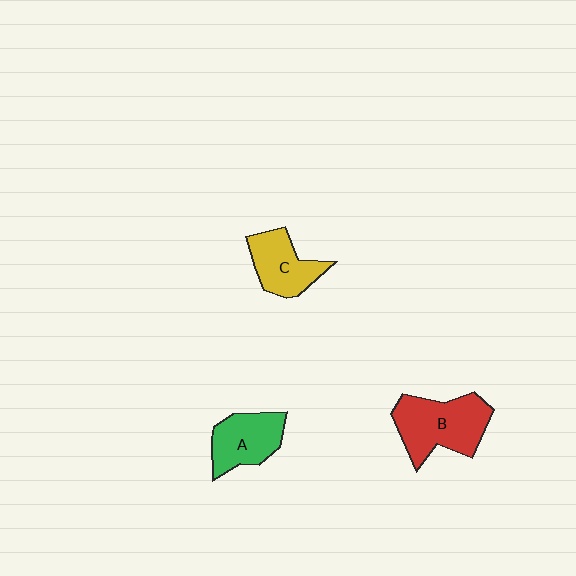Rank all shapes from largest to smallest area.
From largest to smallest: B (red), A (green), C (yellow).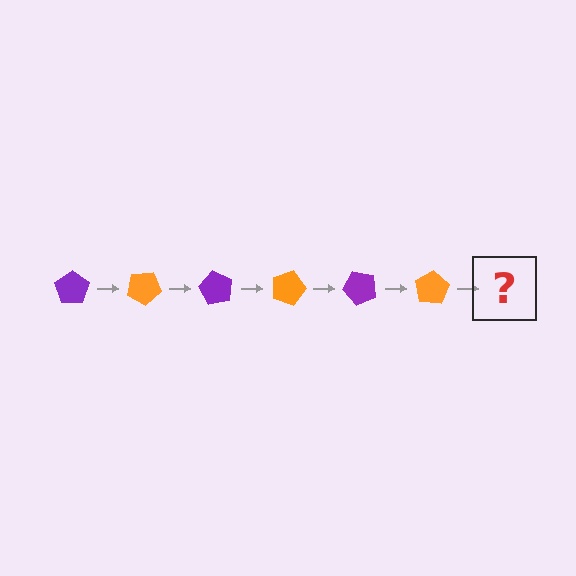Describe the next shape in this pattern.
It should be a purple pentagon, rotated 180 degrees from the start.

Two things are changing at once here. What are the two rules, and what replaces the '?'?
The two rules are that it rotates 30 degrees each step and the color cycles through purple and orange. The '?' should be a purple pentagon, rotated 180 degrees from the start.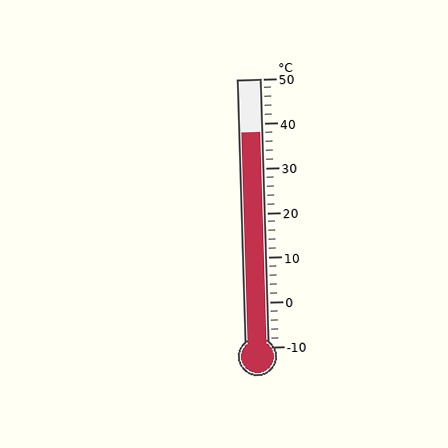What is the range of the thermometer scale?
The thermometer scale ranges from -10°C to 50°C.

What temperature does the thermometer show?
The thermometer shows approximately 38°C.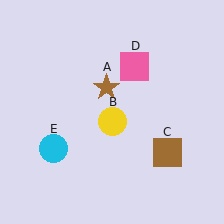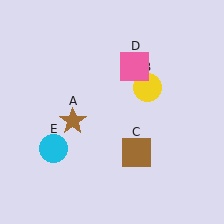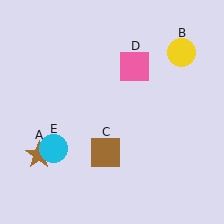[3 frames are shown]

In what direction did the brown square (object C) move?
The brown square (object C) moved left.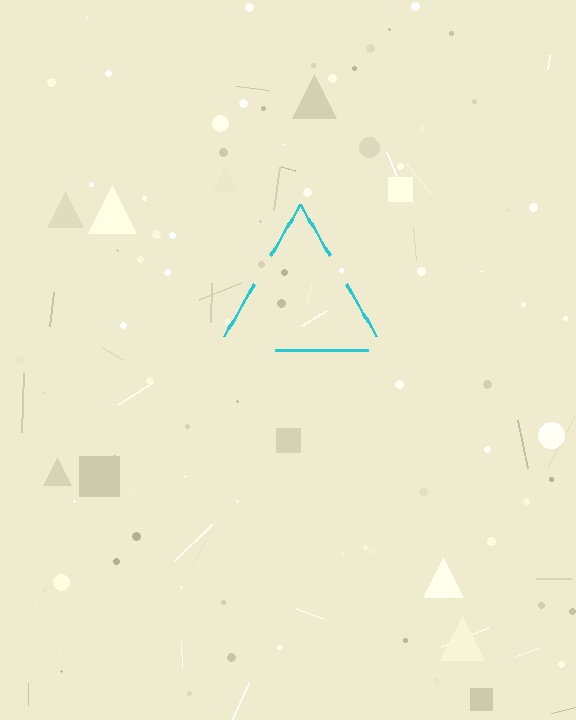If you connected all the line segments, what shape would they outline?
They would outline a triangle.